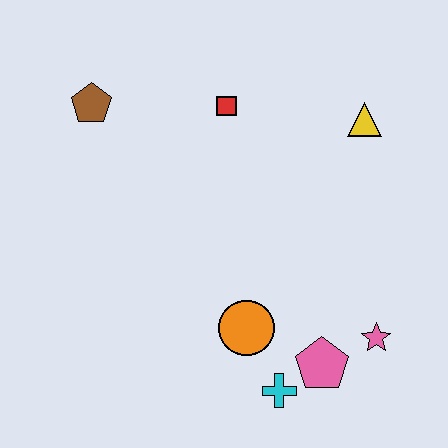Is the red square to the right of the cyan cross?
No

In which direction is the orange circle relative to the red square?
The orange circle is below the red square.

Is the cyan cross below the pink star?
Yes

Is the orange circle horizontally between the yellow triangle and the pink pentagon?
No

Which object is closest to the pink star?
The pink pentagon is closest to the pink star.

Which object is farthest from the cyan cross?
The brown pentagon is farthest from the cyan cross.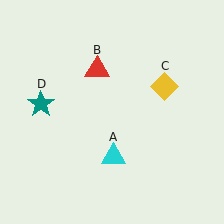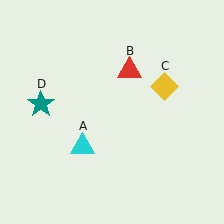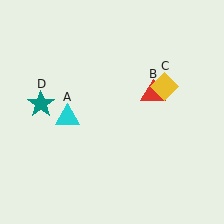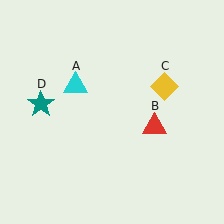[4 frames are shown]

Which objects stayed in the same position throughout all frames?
Yellow diamond (object C) and teal star (object D) remained stationary.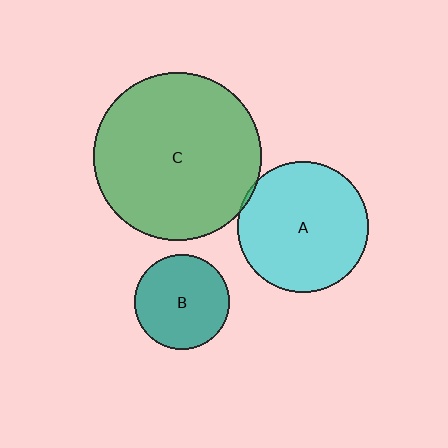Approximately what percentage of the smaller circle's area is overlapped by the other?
Approximately 5%.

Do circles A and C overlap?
Yes.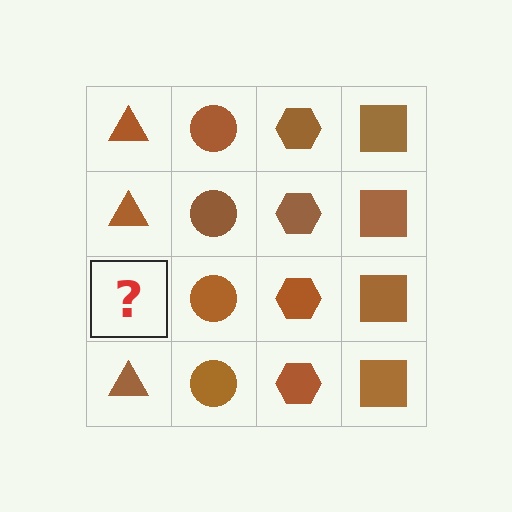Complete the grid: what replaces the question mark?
The question mark should be replaced with a brown triangle.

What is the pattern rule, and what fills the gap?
The rule is that each column has a consistent shape. The gap should be filled with a brown triangle.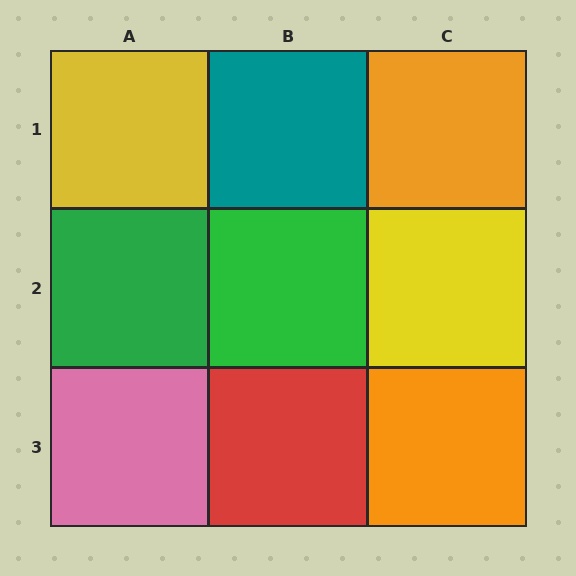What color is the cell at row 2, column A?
Green.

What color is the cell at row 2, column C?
Yellow.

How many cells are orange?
2 cells are orange.